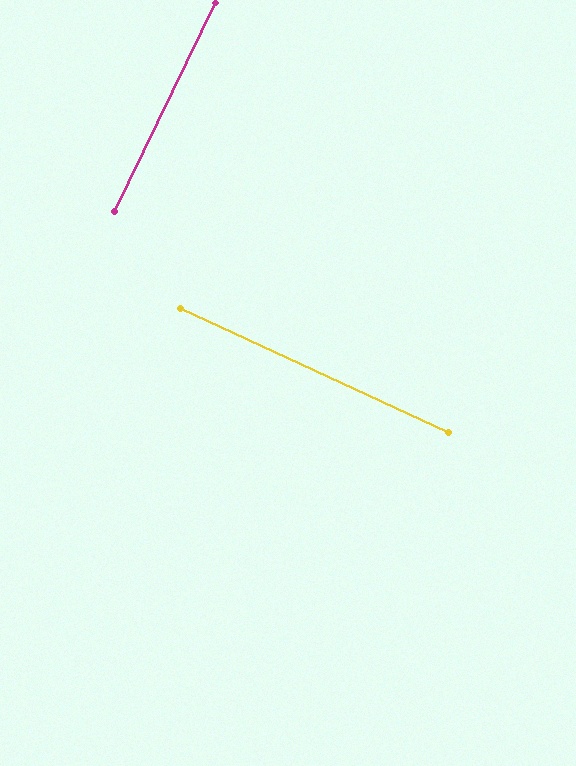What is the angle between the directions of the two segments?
Approximately 89 degrees.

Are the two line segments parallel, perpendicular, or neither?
Perpendicular — they meet at approximately 89°.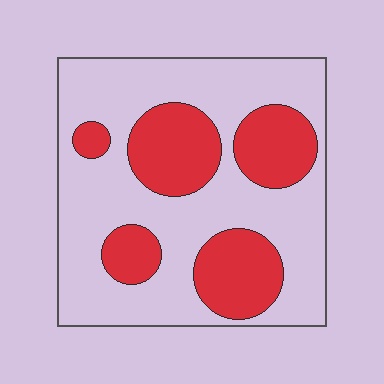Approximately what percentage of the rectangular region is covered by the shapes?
Approximately 30%.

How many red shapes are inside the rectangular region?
5.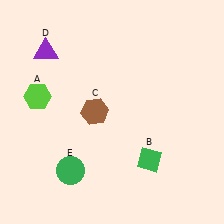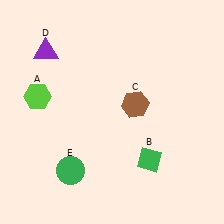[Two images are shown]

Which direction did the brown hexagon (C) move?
The brown hexagon (C) moved right.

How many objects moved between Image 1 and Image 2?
1 object moved between the two images.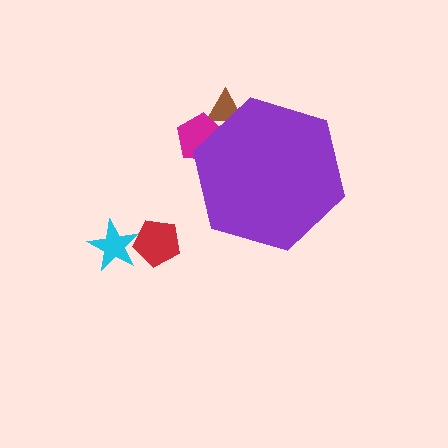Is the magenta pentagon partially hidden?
Yes, the magenta pentagon is partially hidden behind the purple hexagon.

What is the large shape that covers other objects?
A purple hexagon.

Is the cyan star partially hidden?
No, the cyan star is fully visible.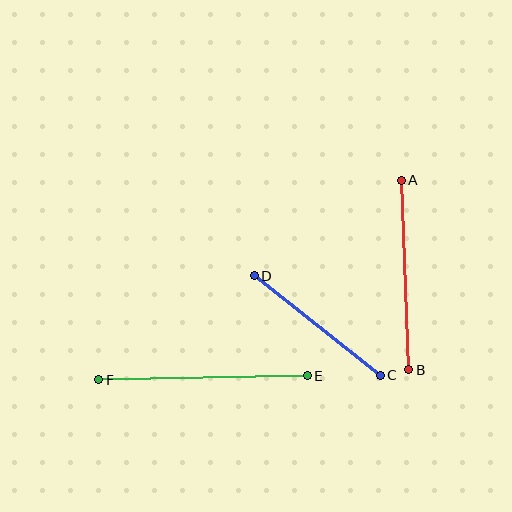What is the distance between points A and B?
The distance is approximately 190 pixels.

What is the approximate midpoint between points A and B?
The midpoint is at approximately (405, 275) pixels.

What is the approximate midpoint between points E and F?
The midpoint is at approximately (203, 378) pixels.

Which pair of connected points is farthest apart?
Points E and F are farthest apart.